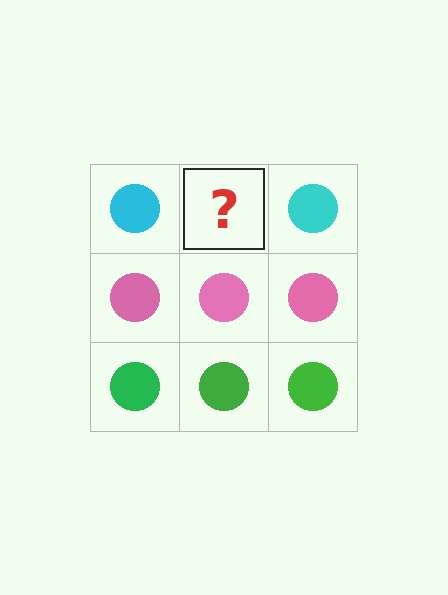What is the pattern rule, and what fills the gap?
The rule is that each row has a consistent color. The gap should be filled with a cyan circle.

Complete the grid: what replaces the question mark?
The question mark should be replaced with a cyan circle.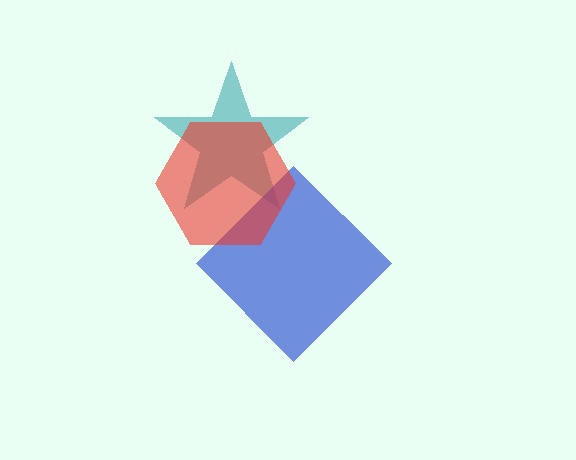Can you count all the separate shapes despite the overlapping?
Yes, there are 3 separate shapes.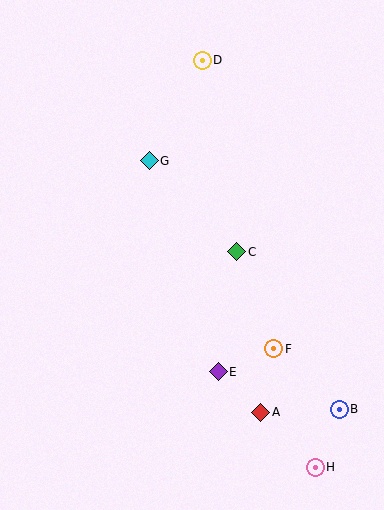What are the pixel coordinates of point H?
Point H is at (315, 467).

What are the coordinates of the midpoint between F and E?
The midpoint between F and E is at (246, 360).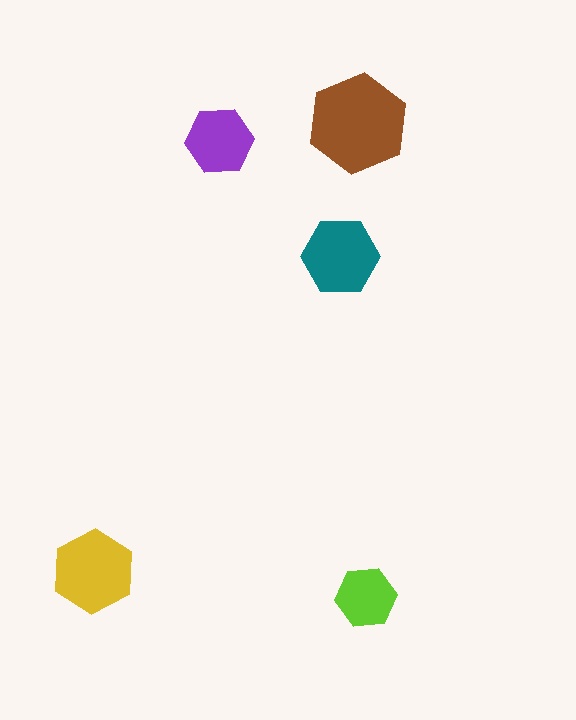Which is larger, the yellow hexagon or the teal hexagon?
The yellow one.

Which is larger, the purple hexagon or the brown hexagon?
The brown one.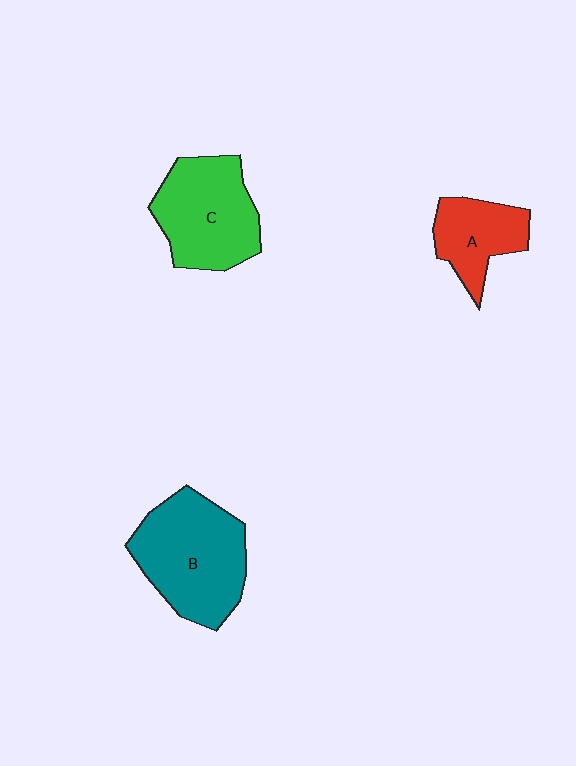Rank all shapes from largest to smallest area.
From largest to smallest: B (teal), C (green), A (red).